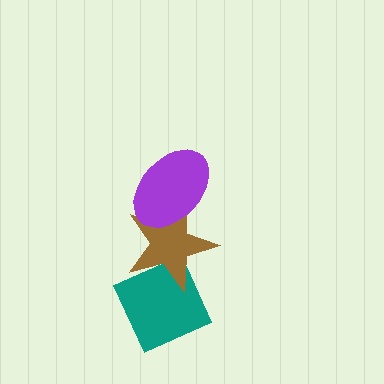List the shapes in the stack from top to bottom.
From top to bottom: the purple ellipse, the brown star, the teal diamond.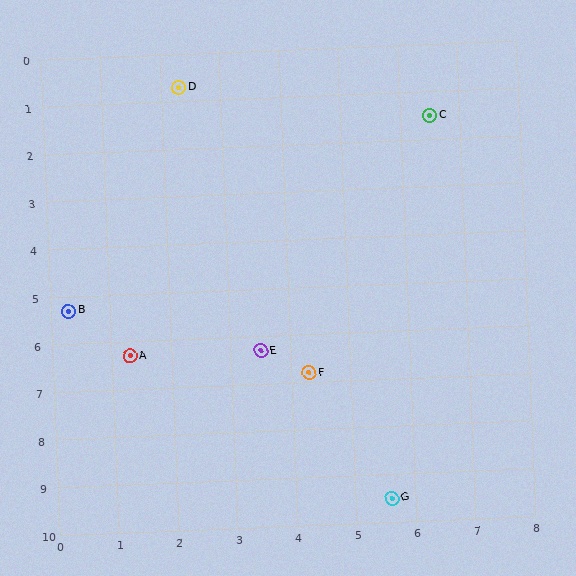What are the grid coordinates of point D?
Point D is at approximately (2.3, 0.7).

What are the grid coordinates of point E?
Point E is at approximately (3.5, 6.3).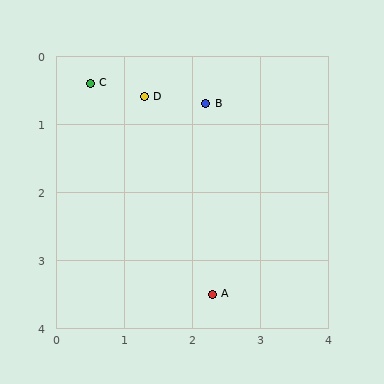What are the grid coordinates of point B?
Point B is at approximately (2.2, 0.7).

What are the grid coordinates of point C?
Point C is at approximately (0.5, 0.4).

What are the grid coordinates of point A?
Point A is at approximately (2.3, 3.5).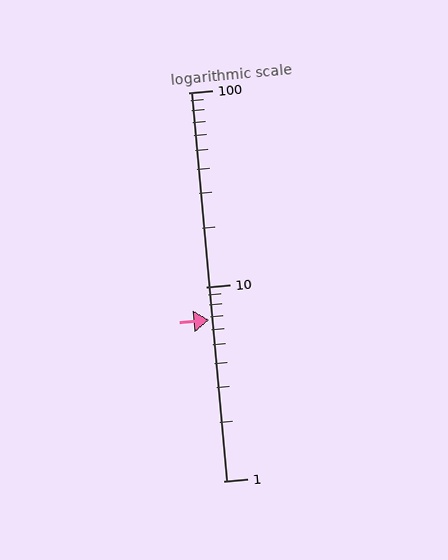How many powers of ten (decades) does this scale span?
The scale spans 2 decades, from 1 to 100.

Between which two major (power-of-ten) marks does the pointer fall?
The pointer is between 1 and 10.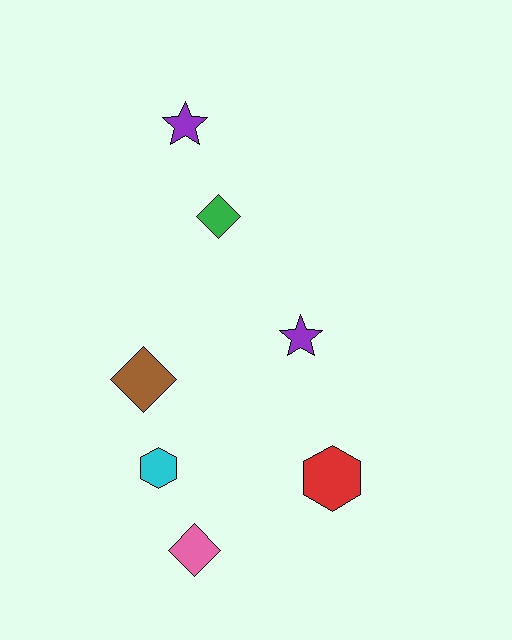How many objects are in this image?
There are 7 objects.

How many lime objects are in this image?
There are no lime objects.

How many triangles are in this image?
There are no triangles.